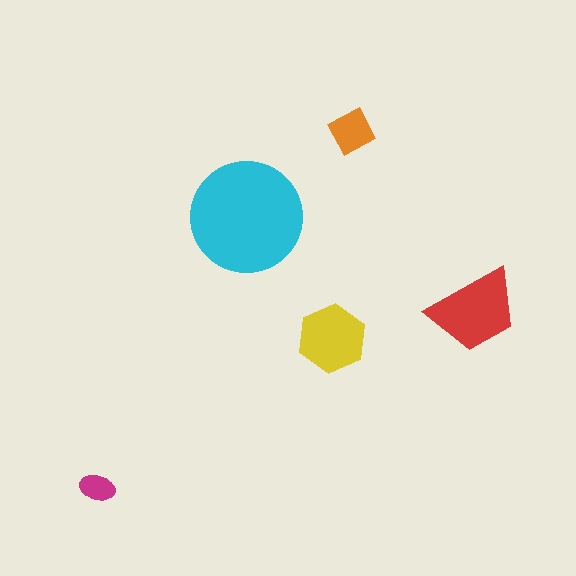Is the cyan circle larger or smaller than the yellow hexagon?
Larger.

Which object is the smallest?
The magenta ellipse.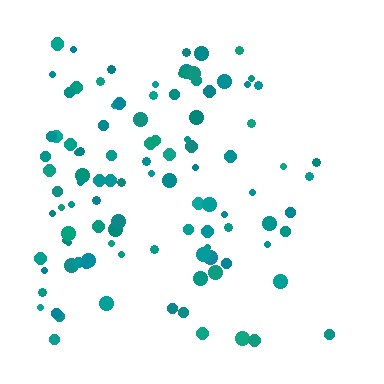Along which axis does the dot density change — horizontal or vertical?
Horizontal.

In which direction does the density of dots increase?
From right to left, with the left side densest.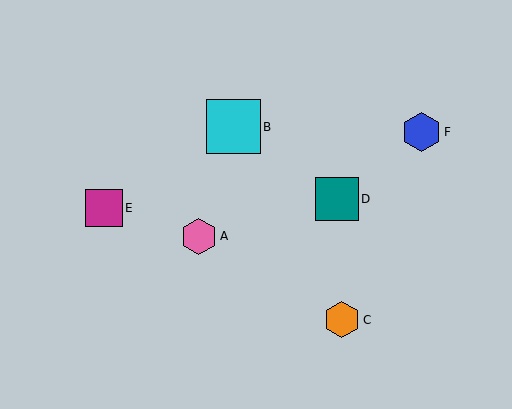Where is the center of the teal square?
The center of the teal square is at (337, 199).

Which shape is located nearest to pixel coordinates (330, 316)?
The orange hexagon (labeled C) at (342, 320) is nearest to that location.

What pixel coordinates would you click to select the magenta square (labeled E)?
Click at (104, 208) to select the magenta square E.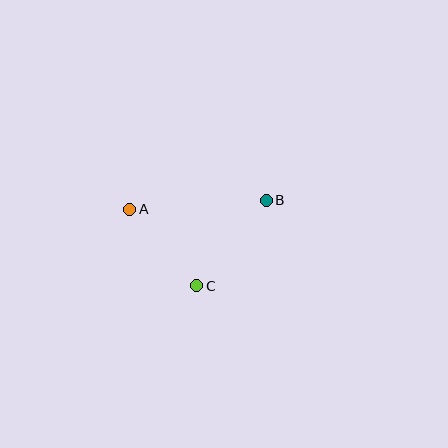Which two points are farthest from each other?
Points A and B are farthest from each other.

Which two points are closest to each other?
Points A and C are closest to each other.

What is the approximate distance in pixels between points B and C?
The distance between B and C is approximately 110 pixels.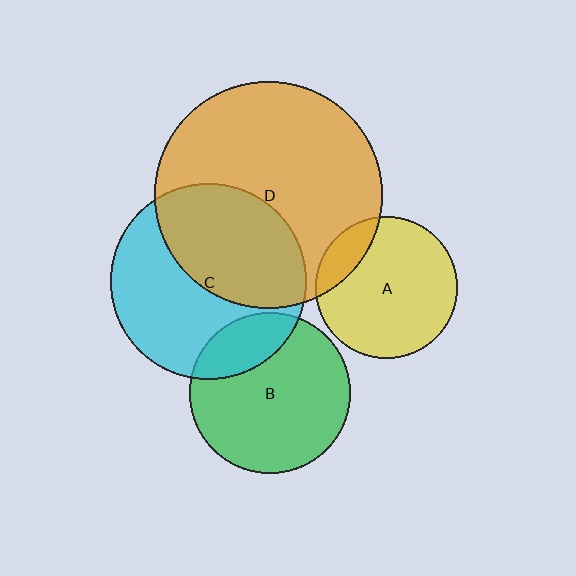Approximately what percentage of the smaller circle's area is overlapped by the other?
Approximately 15%.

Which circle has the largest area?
Circle D (orange).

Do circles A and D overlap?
Yes.